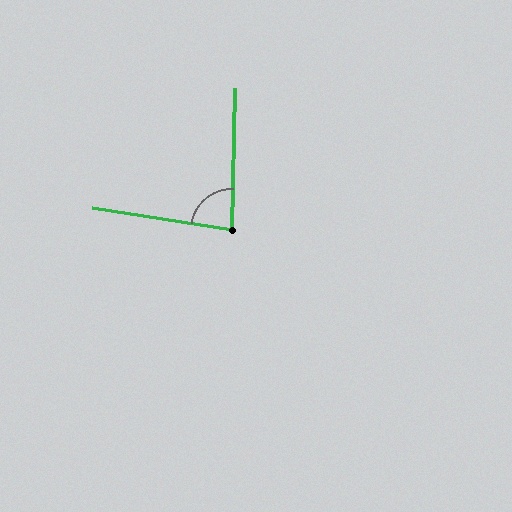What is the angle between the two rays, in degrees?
Approximately 83 degrees.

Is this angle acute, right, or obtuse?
It is acute.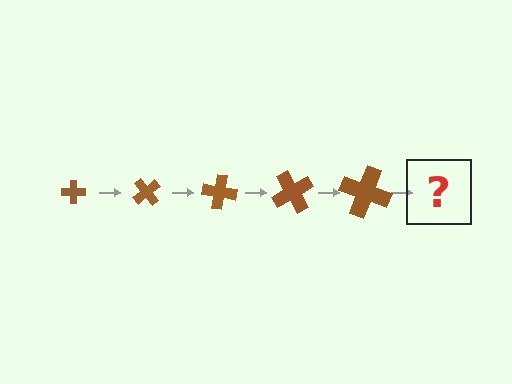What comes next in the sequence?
The next element should be a cross, larger than the previous one and rotated 250 degrees from the start.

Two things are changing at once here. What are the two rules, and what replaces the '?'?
The two rules are that the cross grows larger each step and it rotates 50 degrees each step. The '?' should be a cross, larger than the previous one and rotated 250 degrees from the start.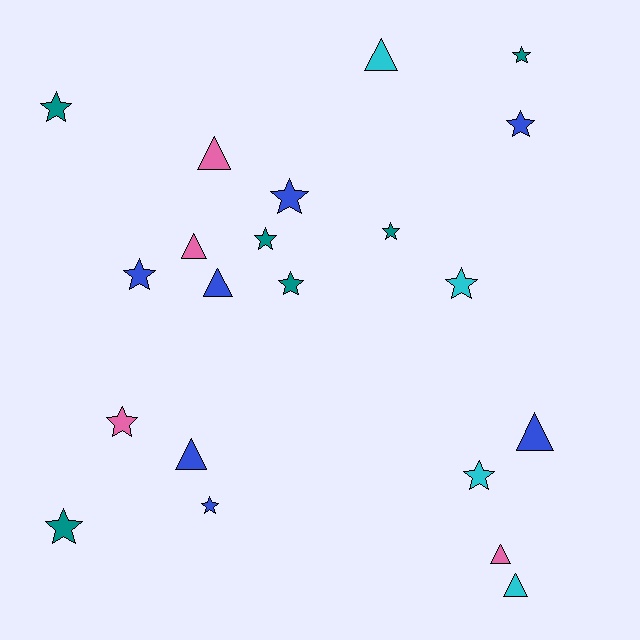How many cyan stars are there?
There are 2 cyan stars.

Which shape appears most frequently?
Star, with 13 objects.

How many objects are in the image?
There are 21 objects.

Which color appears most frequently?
Blue, with 7 objects.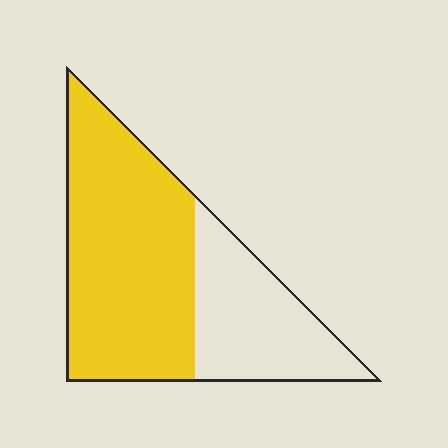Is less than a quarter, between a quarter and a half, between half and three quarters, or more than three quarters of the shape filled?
Between half and three quarters.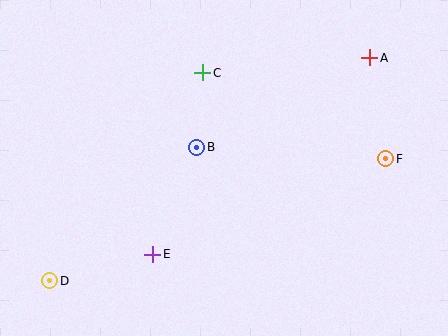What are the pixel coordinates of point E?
Point E is at (153, 254).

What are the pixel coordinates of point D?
Point D is at (50, 281).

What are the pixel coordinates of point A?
Point A is at (370, 58).